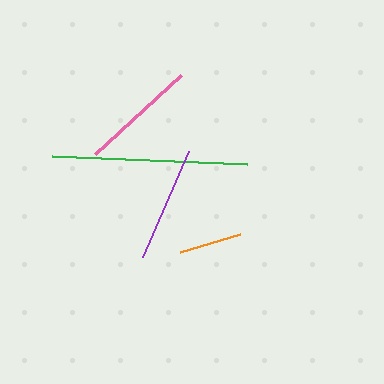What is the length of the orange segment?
The orange segment is approximately 63 pixels long.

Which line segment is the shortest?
The orange line is the shortest at approximately 63 pixels.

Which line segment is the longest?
The green line is the longest at approximately 195 pixels.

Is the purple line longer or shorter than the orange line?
The purple line is longer than the orange line.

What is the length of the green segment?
The green segment is approximately 195 pixels long.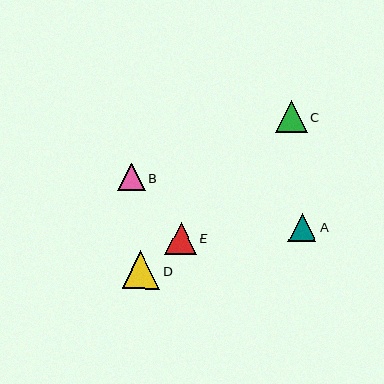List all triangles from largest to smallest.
From largest to smallest: D, E, C, A, B.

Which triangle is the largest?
Triangle D is the largest with a size of approximately 37 pixels.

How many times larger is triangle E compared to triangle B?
Triangle E is approximately 1.2 times the size of triangle B.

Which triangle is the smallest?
Triangle B is the smallest with a size of approximately 27 pixels.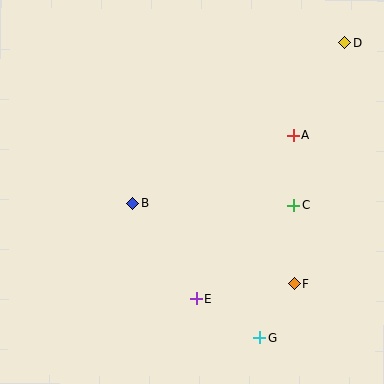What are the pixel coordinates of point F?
Point F is at (294, 284).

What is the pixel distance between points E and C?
The distance between E and C is 135 pixels.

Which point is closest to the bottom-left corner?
Point E is closest to the bottom-left corner.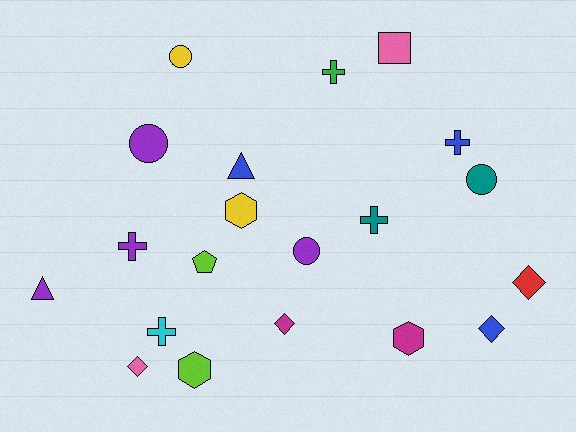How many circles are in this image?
There are 4 circles.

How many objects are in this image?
There are 20 objects.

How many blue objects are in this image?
There are 3 blue objects.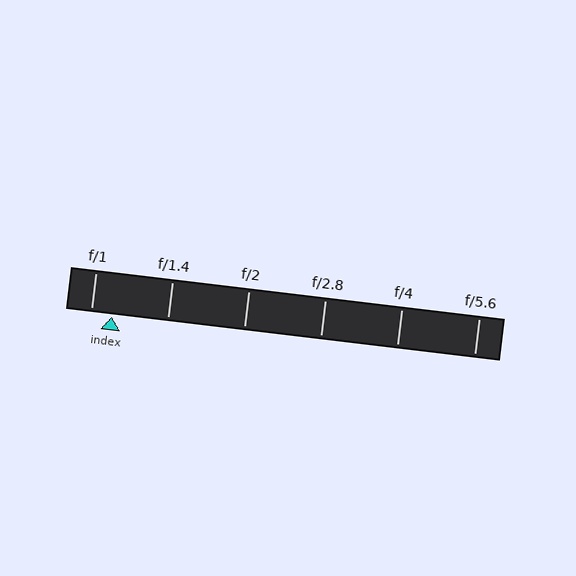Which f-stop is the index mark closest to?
The index mark is closest to f/1.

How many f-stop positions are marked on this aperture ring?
There are 6 f-stop positions marked.